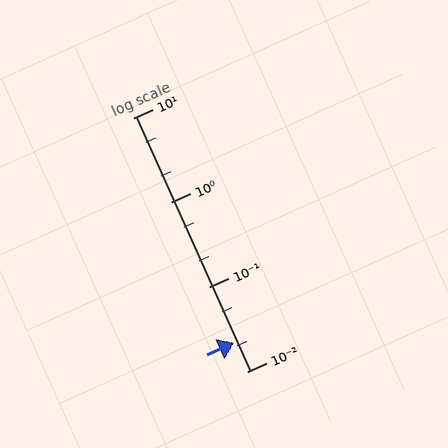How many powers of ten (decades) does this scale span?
The scale spans 3 decades, from 0.01 to 10.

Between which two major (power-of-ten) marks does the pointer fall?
The pointer is between 0.01 and 0.1.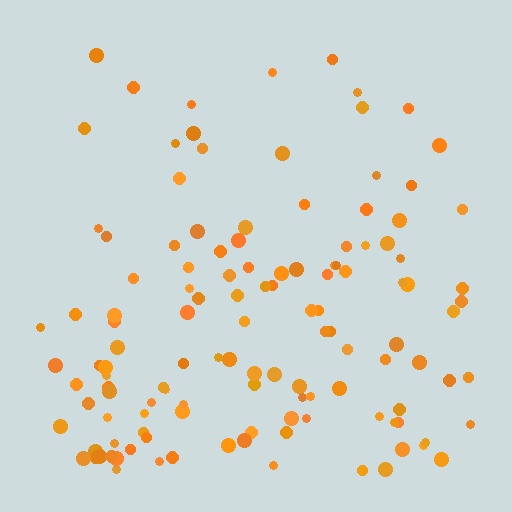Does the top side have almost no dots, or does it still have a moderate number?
Still a moderate number, just noticeably fewer than the bottom.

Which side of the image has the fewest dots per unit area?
The top.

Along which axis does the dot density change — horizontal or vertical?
Vertical.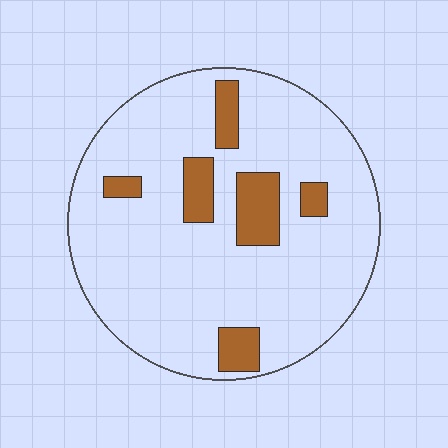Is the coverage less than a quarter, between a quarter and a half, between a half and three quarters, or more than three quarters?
Less than a quarter.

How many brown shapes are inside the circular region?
6.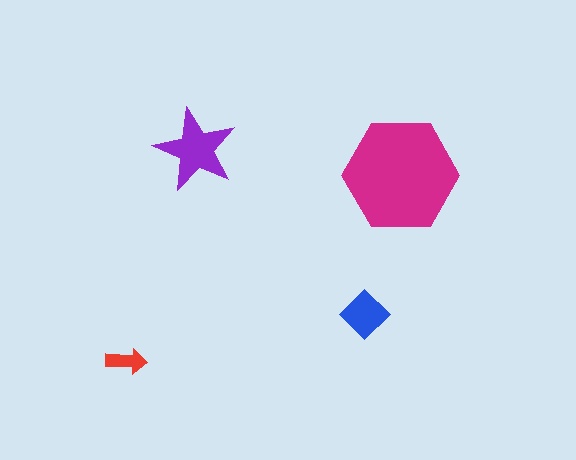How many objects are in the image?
There are 4 objects in the image.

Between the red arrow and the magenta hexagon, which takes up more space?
The magenta hexagon.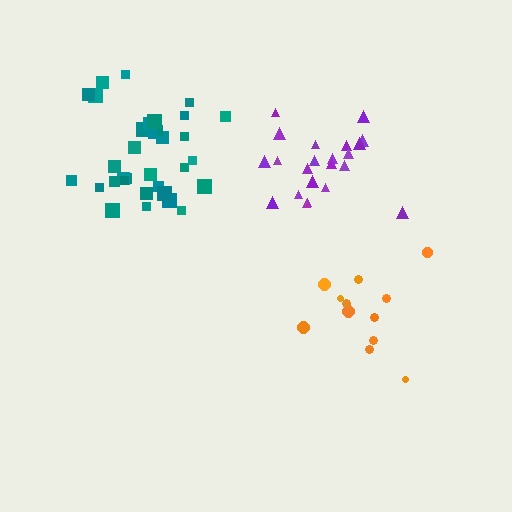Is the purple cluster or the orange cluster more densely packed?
Purple.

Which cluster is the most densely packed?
Teal.